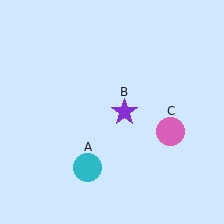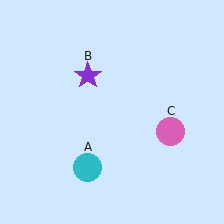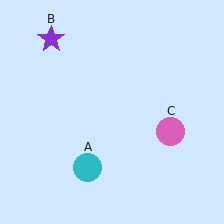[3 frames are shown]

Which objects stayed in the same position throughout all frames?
Cyan circle (object A) and pink circle (object C) remained stationary.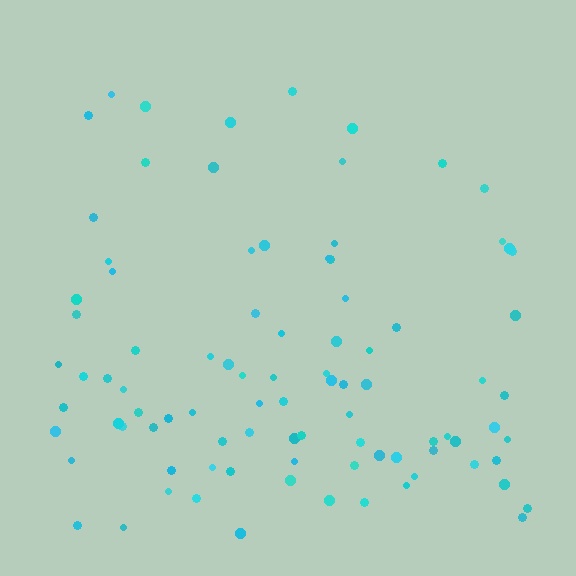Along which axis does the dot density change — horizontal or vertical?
Vertical.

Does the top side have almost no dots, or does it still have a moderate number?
Still a moderate number, just noticeably fewer than the bottom.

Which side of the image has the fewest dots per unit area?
The top.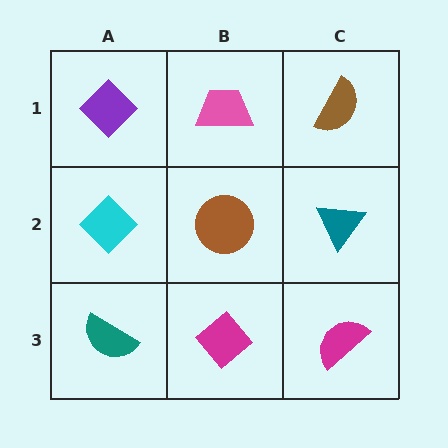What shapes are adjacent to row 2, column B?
A pink trapezoid (row 1, column B), a magenta diamond (row 3, column B), a cyan diamond (row 2, column A), a teal triangle (row 2, column C).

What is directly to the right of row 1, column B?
A brown semicircle.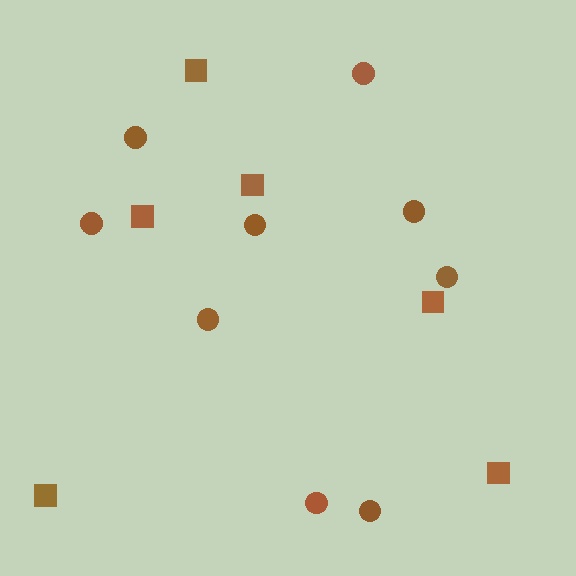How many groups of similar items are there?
There are 2 groups: one group of circles (9) and one group of squares (6).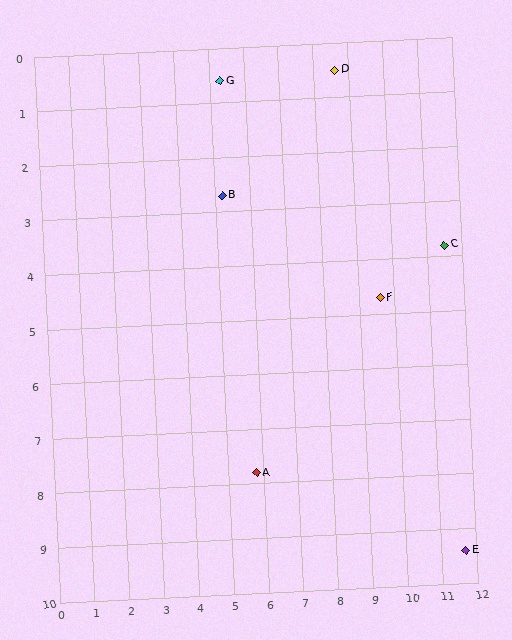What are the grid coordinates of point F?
Point F is at approximately (9.6, 4.7).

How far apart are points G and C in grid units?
Points G and C are about 7.0 grid units apart.